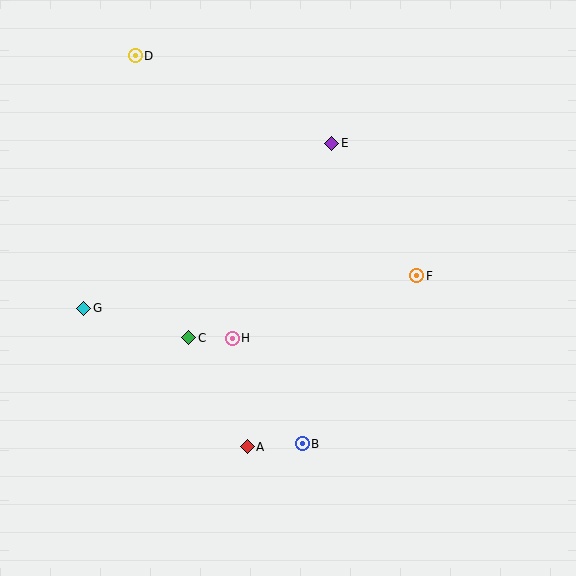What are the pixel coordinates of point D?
Point D is at (135, 56).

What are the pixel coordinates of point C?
Point C is at (189, 338).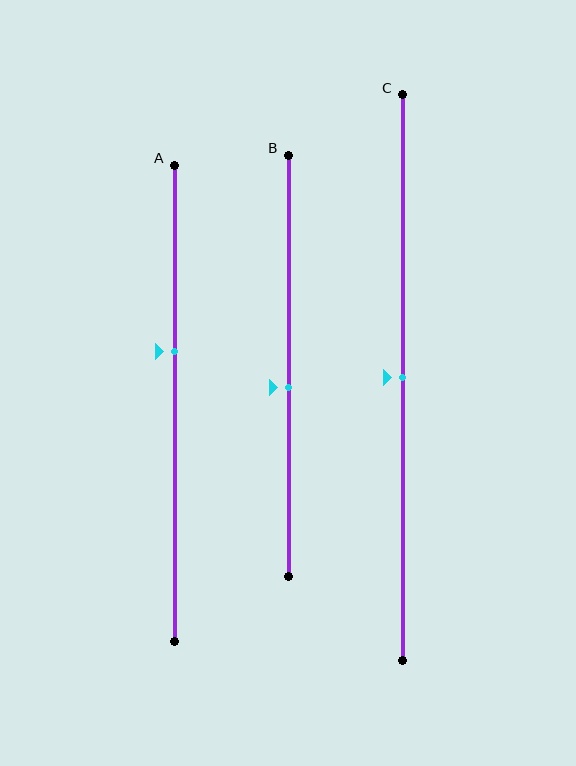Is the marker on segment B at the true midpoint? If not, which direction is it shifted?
No, the marker on segment B is shifted downward by about 5% of the segment length.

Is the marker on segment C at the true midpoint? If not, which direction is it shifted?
Yes, the marker on segment C is at the true midpoint.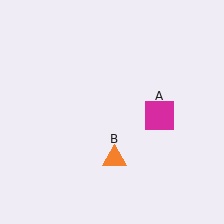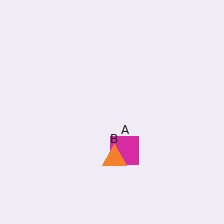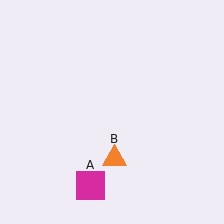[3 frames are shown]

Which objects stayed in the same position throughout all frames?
Orange triangle (object B) remained stationary.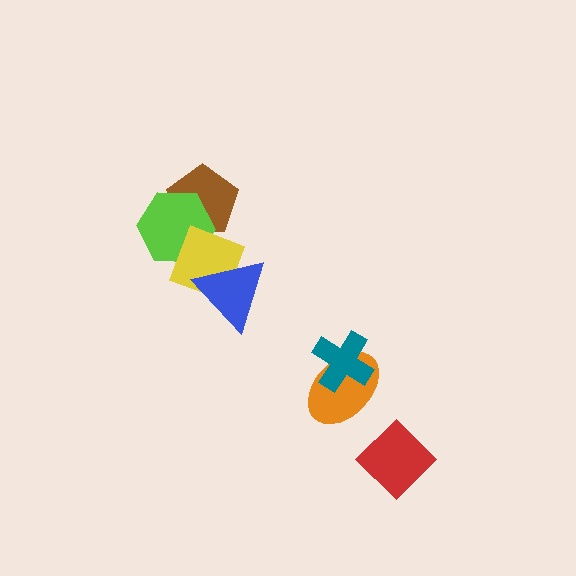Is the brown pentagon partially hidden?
Yes, it is partially covered by another shape.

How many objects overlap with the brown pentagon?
2 objects overlap with the brown pentagon.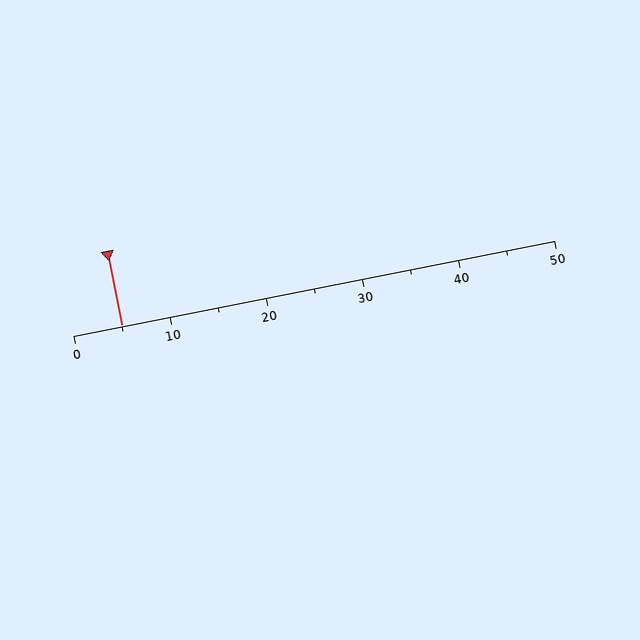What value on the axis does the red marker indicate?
The marker indicates approximately 5.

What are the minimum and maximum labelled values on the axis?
The axis runs from 0 to 50.